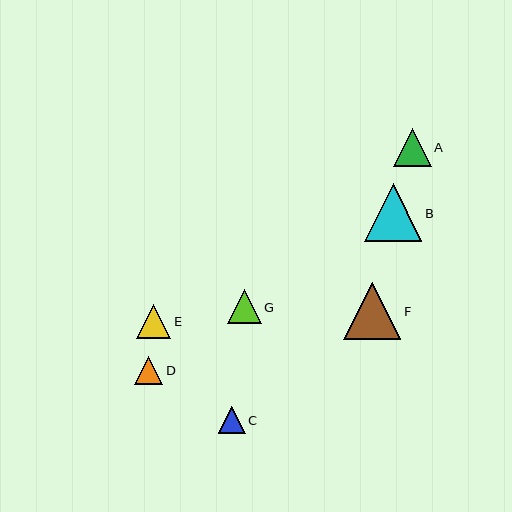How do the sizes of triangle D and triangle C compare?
Triangle D and triangle C are approximately the same size.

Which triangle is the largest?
Triangle B is the largest with a size of approximately 57 pixels.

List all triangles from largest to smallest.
From largest to smallest: B, F, A, E, G, D, C.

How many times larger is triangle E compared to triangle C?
Triangle E is approximately 1.3 times the size of triangle C.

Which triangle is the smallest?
Triangle C is the smallest with a size of approximately 26 pixels.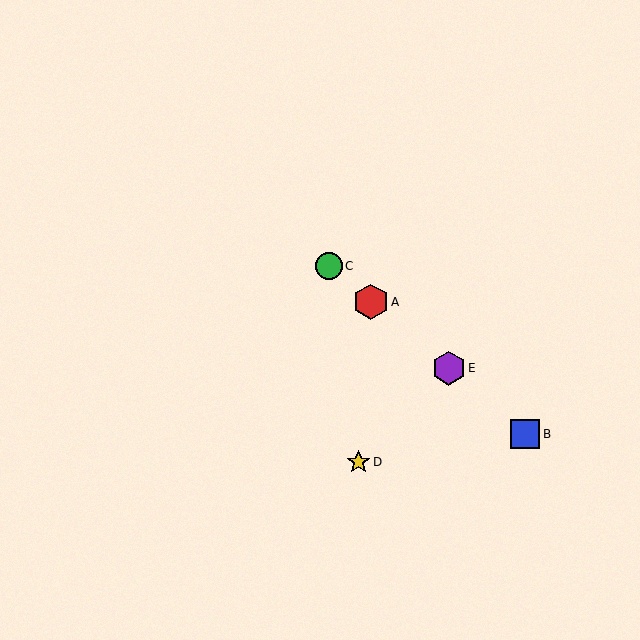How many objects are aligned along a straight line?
4 objects (A, B, C, E) are aligned along a straight line.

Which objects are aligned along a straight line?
Objects A, B, C, E are aligned along a straight line.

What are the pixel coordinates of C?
Object C is at (329, 266).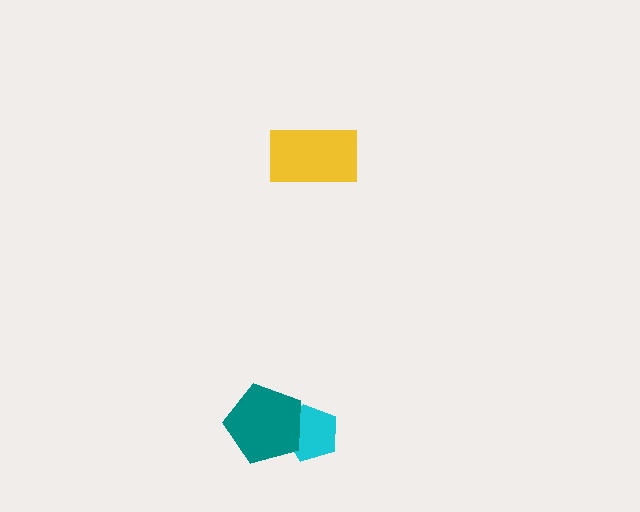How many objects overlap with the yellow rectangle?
0 objects overlap with the yellow rectangle.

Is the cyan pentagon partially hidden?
Yes, it is partially covered by another shape.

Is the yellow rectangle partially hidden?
No, no other shape covers it.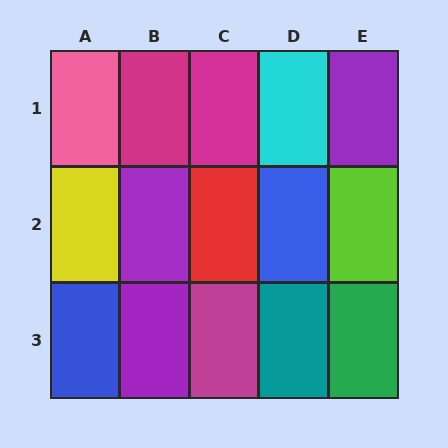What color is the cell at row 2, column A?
Yellow.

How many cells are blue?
2 cells are blue.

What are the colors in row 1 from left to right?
Pink, magenta, magenta, cyan, purple.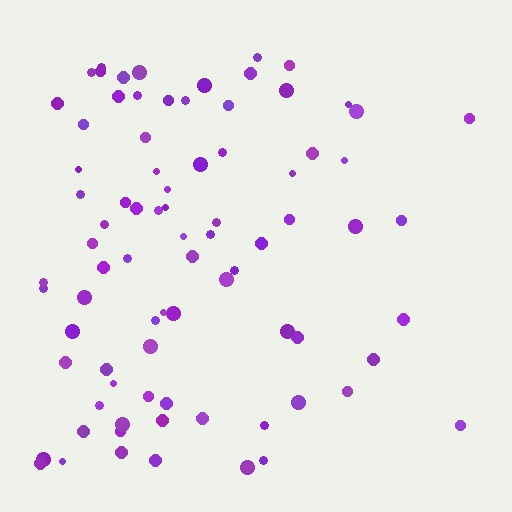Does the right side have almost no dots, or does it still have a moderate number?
Still a moderate number, just noticeably fewer than the left.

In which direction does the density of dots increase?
From right to left, with the left side densest.